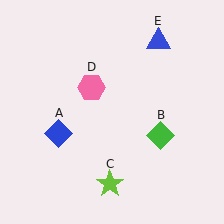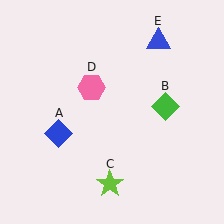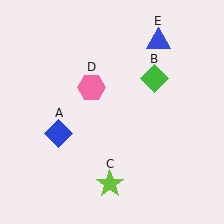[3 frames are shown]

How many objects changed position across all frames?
1 object changed position: green diamond (object B).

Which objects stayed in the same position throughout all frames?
Blue diamond (object A) and lime star (object C) and pink hexagon (object D) and blue triangle (object E) remained stationary.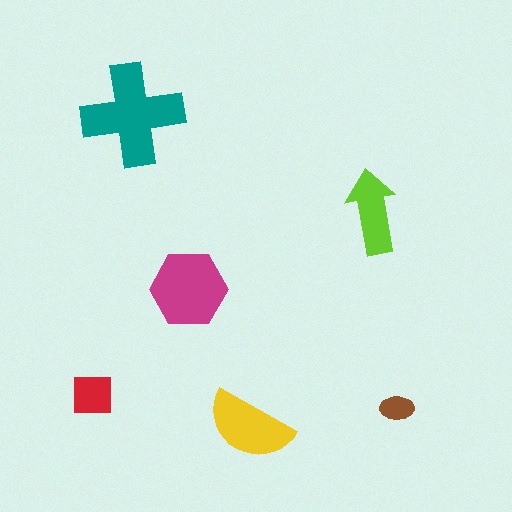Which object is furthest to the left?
The red square is leftmost.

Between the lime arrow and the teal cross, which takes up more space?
The teal cross.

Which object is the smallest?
The brown ellipse.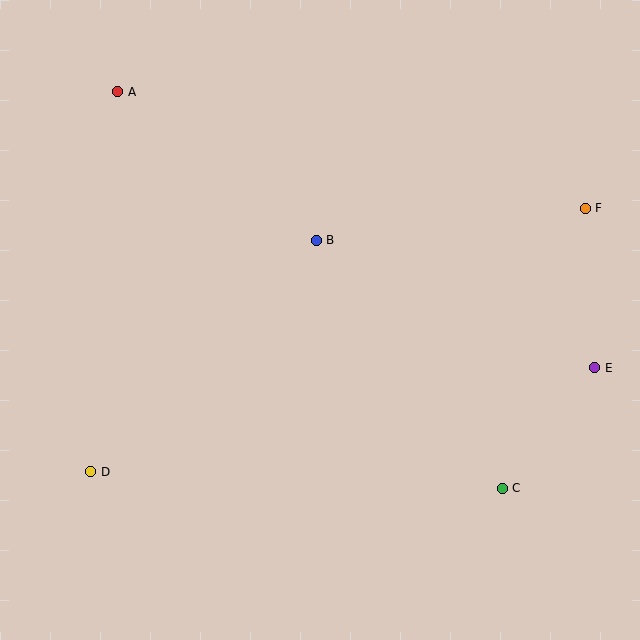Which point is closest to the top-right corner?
Point F is closest to the top-right corner.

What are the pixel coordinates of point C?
Point C is at (502, 488).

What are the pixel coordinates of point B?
Point B is at (316, 240).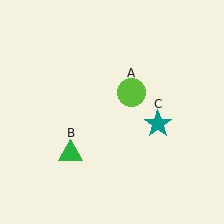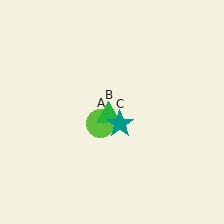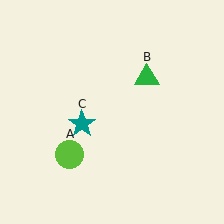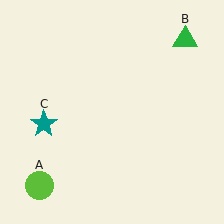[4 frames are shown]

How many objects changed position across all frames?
3 objects changed position: lime circle (object A), green triangle (object B), teal star (object C).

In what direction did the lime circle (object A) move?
The lime circle (object A) moved down and to the left.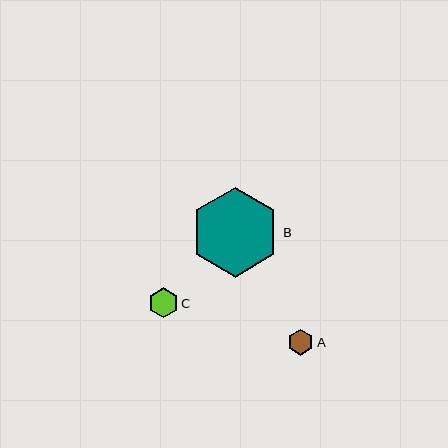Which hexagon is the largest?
Hexagon B is the largest with a size of approximately 90 pixels.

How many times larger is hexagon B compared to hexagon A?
Hexagon B is approximately 3.4 times the size of hexagon A.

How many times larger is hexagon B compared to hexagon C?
Hexagon B is approximately 3.0 times the size of hexagon C.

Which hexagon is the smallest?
Hexagon A is the smallest with a size of approximately 26 pixels.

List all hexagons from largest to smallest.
From largest to smallest: B, C, A.